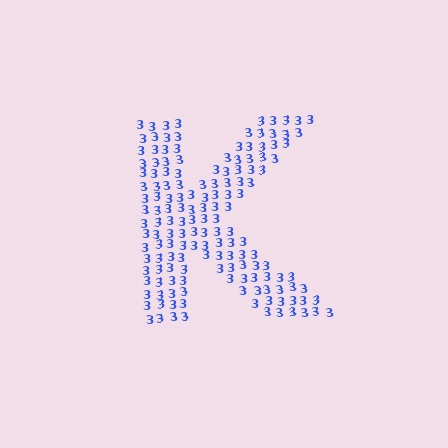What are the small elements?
The small elements are digit 3's.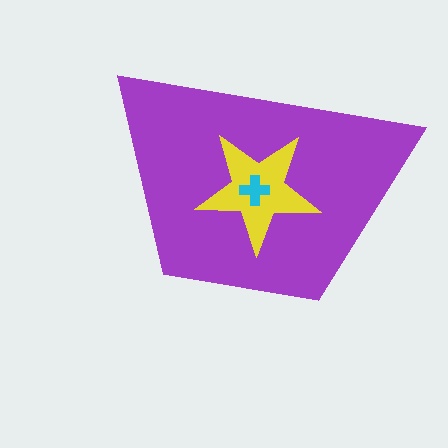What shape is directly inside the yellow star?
The cyan cross.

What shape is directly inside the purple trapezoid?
The yellow star.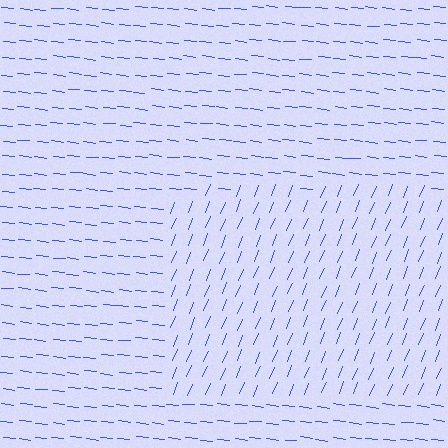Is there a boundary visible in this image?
Yes, there is a texture boundary formed by a change in line orientation.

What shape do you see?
I see a rectangle.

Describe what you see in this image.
The image is filled with small blue line segments. A rectangle region in the image has lines oriented differently from the surrounding lines, creating a visible texture boundary.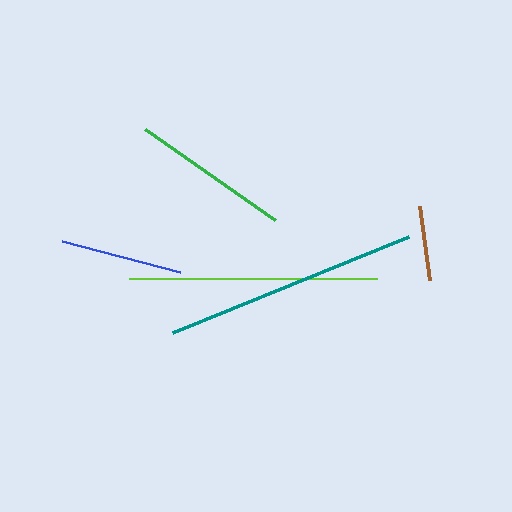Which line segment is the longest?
The teal line is the longest at approximately 254 pixels.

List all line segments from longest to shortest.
From longest to shortest: teal, lime, green, blue, brown.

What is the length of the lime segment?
The lime segment is approximately 248 pixels long.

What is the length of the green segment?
The green segment is approximately 159 pixels long.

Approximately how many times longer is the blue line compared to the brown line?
The blue line is approximately 1.7 times the length of the brown line.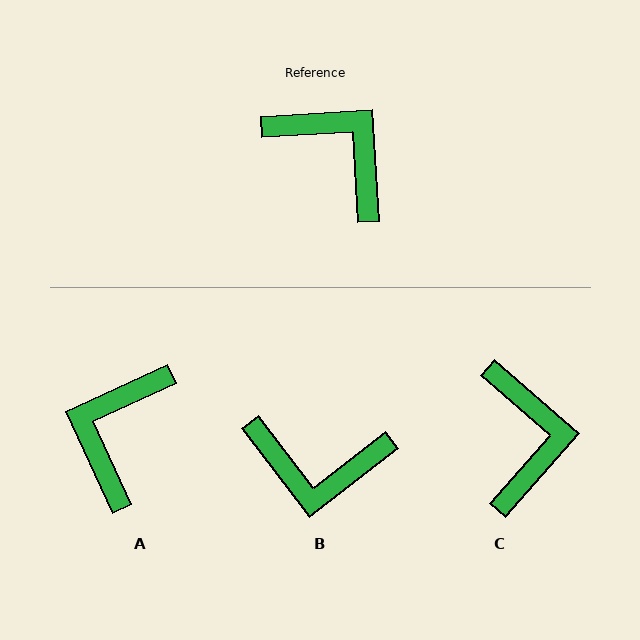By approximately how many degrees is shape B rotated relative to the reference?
Approximately 146 degrees clockwise.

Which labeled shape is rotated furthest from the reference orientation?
B, about 146 degrees away.